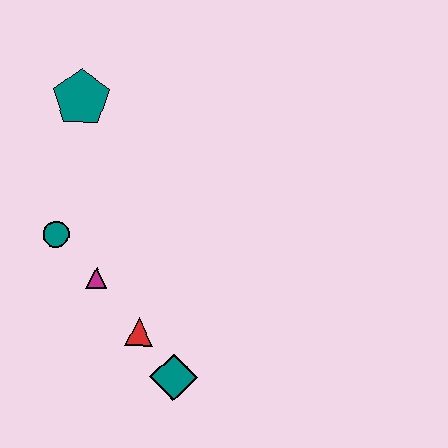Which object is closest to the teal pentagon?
The teal circle is closest to the teal pentagon.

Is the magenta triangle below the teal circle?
Yes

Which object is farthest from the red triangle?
The teal pentagon is farthest from the red triangle.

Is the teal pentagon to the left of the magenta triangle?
Yes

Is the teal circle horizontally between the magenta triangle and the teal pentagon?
No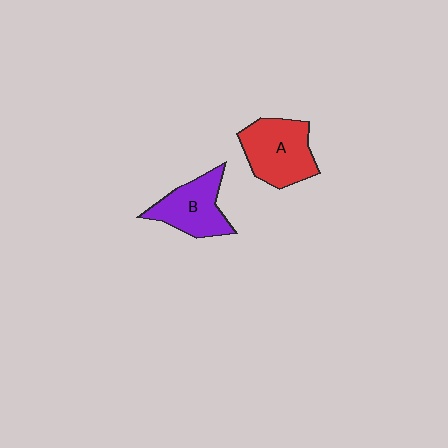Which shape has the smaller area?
Shape B (purple).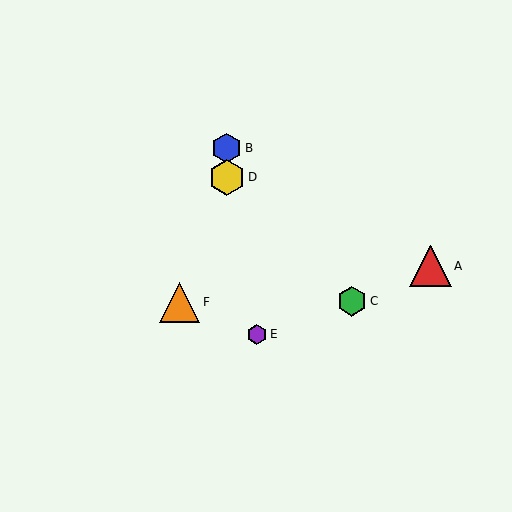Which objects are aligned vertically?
Objects B, D are aligned vertically.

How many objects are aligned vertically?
2 objects (B, D) are aligned vertically.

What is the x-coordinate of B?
Object B is at x≈227.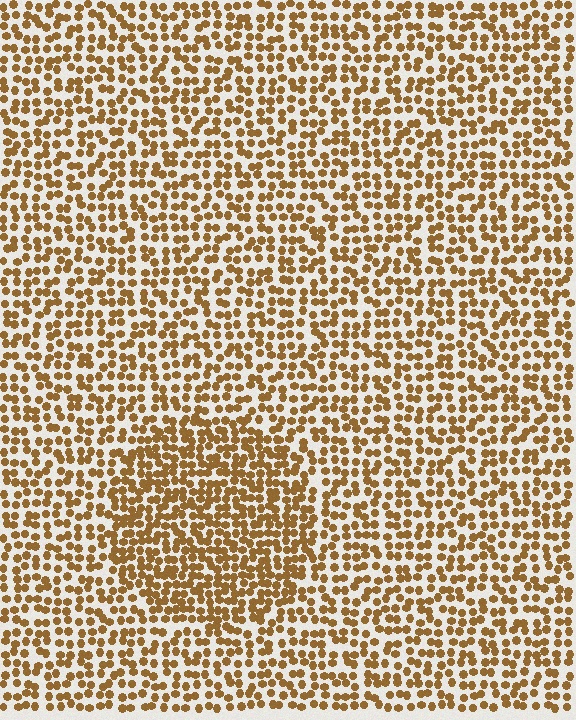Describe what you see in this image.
The image contains small brown elements arranged at two different densities. A circle-shaped region is visible where the elements are more densely packed than the surrounding area.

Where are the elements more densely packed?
The elements are more densely packed inside the circle boundary.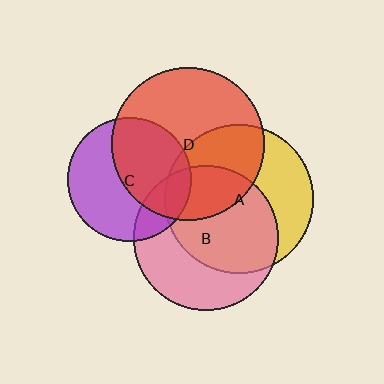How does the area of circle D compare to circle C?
Approximately 1.5 times.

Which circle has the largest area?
Circle D (red).